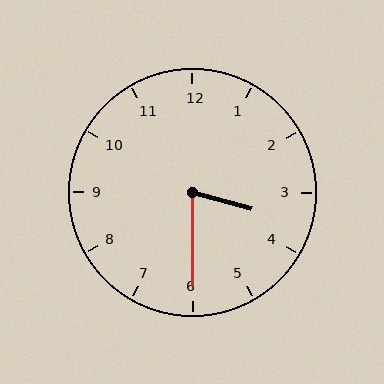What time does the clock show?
3:30.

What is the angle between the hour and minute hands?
Approximately 75 degrees.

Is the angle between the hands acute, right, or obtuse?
It is acute.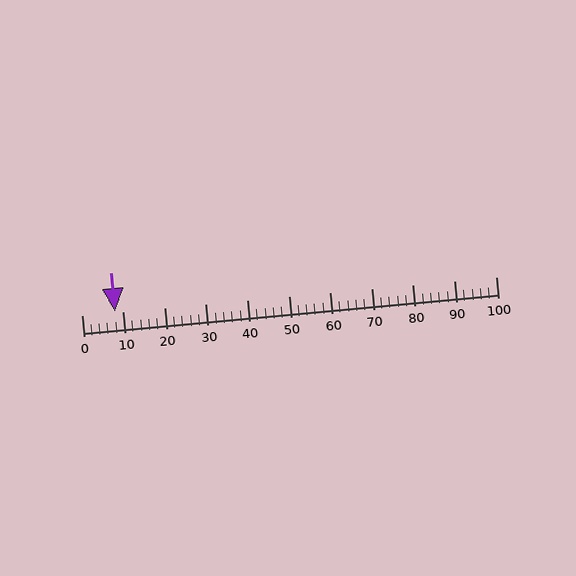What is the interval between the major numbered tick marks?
The major tick marks are spaced 10 units apart.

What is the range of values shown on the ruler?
The ruler shows values from 0 to 100.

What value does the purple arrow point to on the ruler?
The purple arrow points to approximately 8.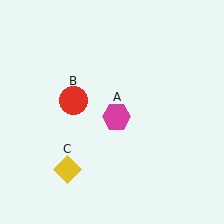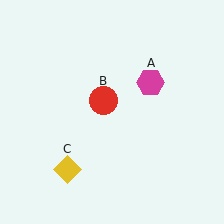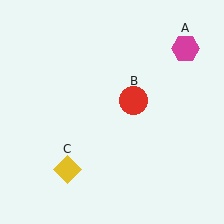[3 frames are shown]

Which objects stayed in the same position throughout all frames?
Yellow diamond (object C) remained stationary.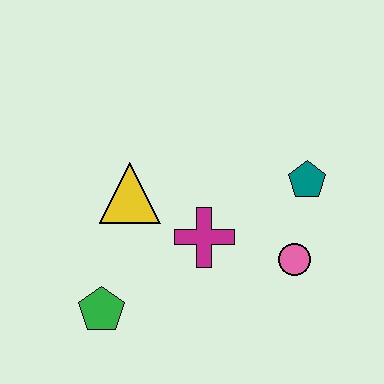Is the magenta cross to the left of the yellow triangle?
No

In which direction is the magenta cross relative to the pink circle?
The magenta cross is to the left of the pink circle.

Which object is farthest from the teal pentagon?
The green pentagon is farthest from the teal pentagon.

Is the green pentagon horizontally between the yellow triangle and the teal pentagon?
No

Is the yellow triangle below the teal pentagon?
Yes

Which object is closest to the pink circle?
The teal pentagon is closest to the pink circle.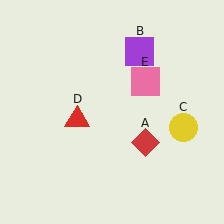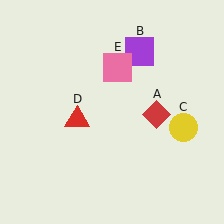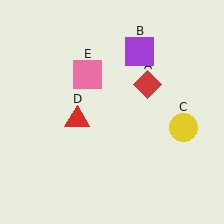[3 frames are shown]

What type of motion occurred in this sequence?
The red diamond (object A), pink square (object E) rotated counterclockwise around the center of the scene.